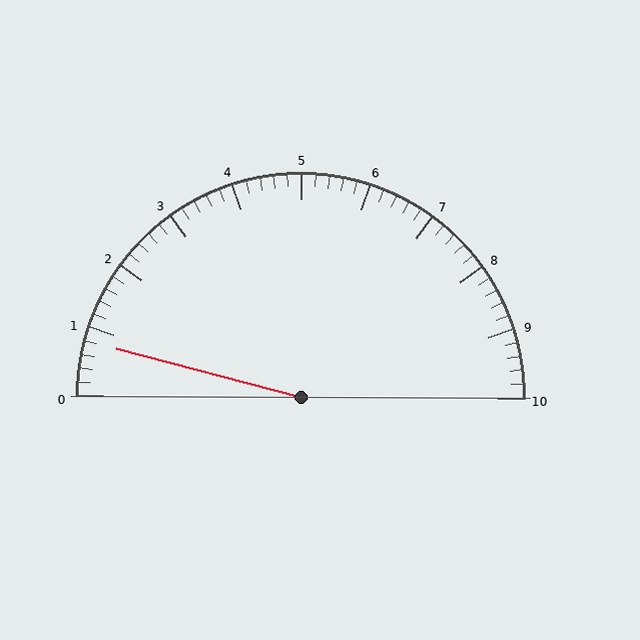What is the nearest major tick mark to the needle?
The nearest major tick mark is 1.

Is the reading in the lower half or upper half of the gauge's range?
The reading is in the lower half of the range (0 to 10).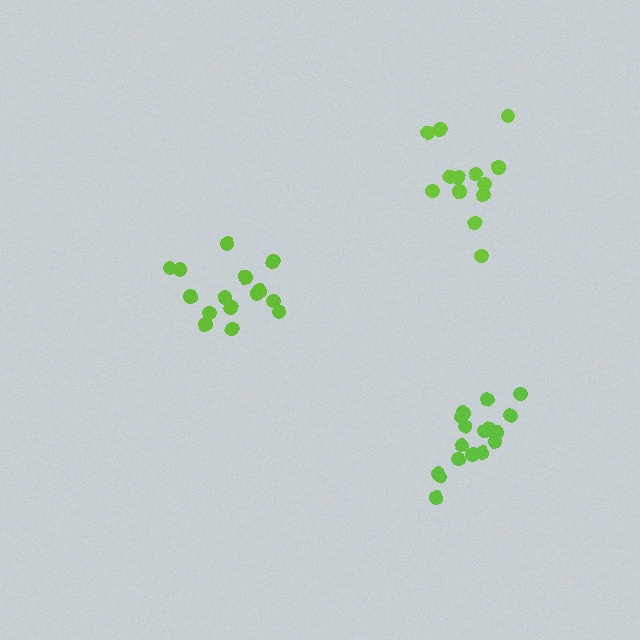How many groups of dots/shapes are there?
There are 3 groups.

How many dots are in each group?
Group 1: 15 dots, Group 2: 17 dots, Group 3: 13 dots (45 total).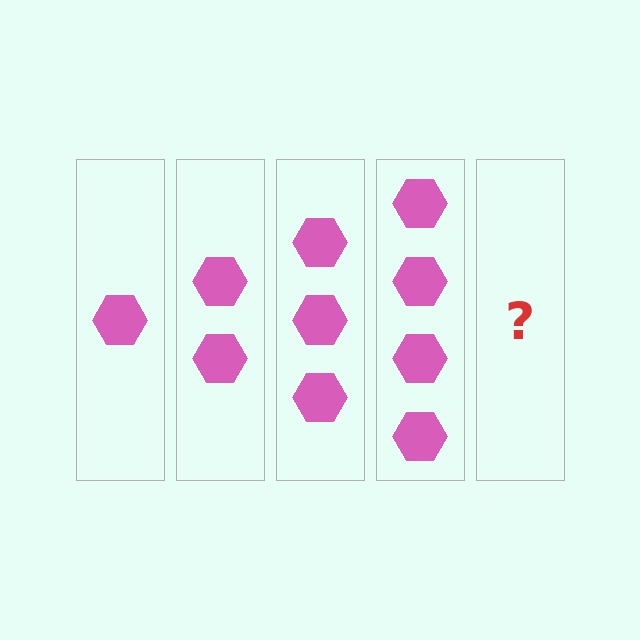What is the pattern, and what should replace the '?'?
The pattern is that each step adds one more hexagon. The '?' should be 5 hexagons.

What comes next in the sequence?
The next element should be 5 hexagons.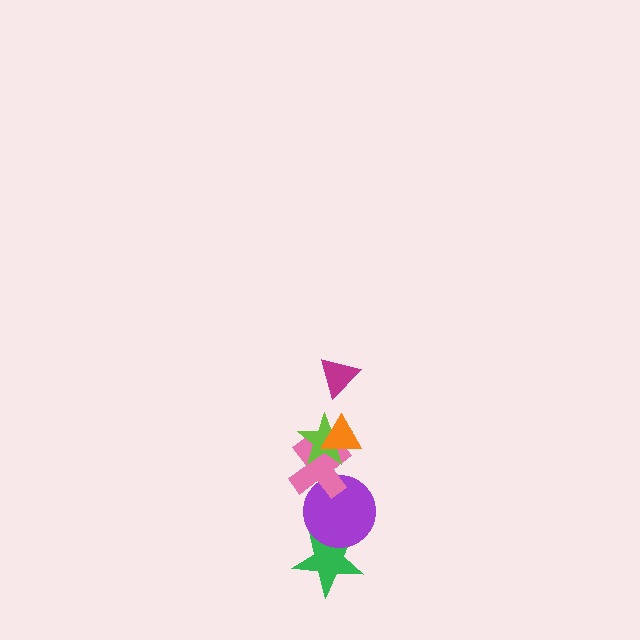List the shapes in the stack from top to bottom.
From top to bottom: the magenta triangle, the orange triangle, the lime star, the pink cross, the purple circle, the green star.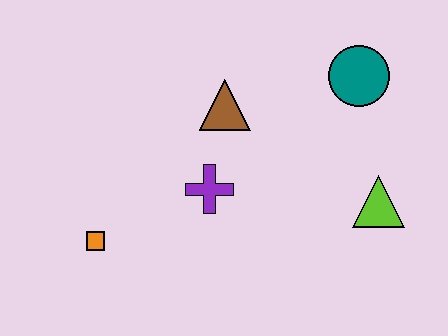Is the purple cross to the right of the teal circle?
No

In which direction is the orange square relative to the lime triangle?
The orange square is to the left of the lime triangle.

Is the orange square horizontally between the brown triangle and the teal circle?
No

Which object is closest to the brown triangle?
The purple cross is closest to the brown triangle.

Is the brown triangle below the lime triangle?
No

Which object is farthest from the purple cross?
The teal circle is farthest from the purple cross.